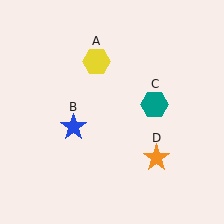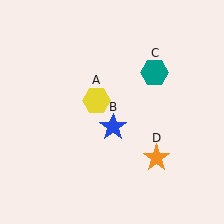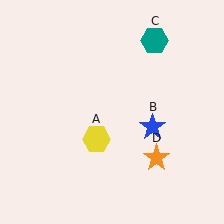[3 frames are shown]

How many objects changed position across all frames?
3 objects changed position: yellow hexagon (object A), blue star (object B), teal hexagon (object C).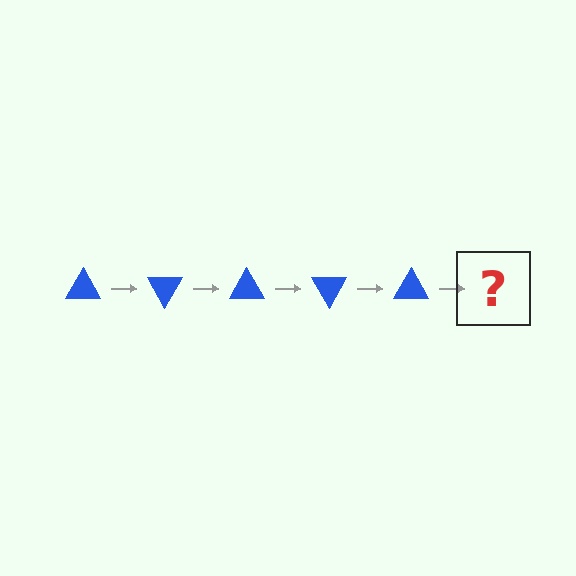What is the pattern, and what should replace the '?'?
The pattern is that the triangle rotates 60 degrees each step. The '?' should be a blue triangle rotated 300 degrees.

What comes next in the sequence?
The next element should be a blue triangle rotated 300 degrees.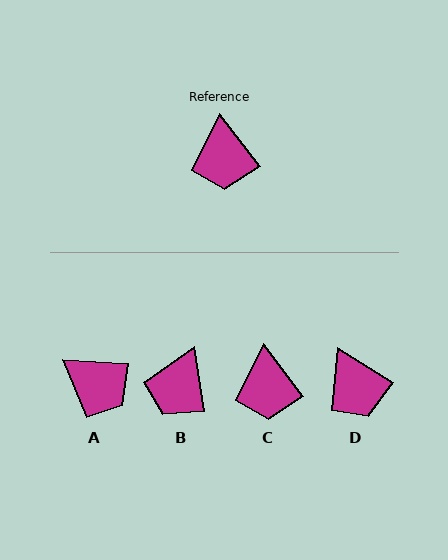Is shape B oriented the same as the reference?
No, it is off by about 29 degrees.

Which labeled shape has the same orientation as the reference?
C.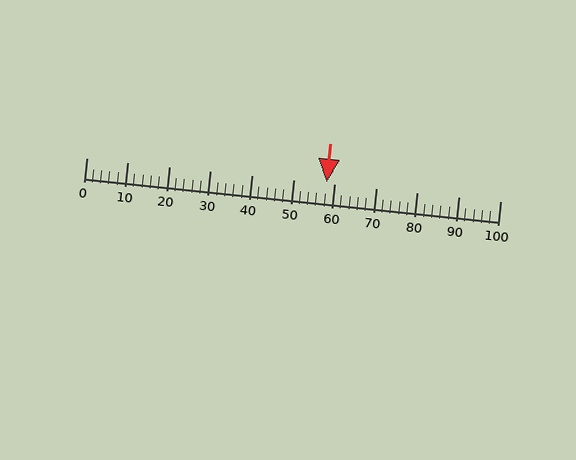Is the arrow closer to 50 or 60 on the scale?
The arrow is closer to 60.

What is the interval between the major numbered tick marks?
The major tick marks are spaced 10 units apart.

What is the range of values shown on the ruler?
The ruler shows values from 0 to 100.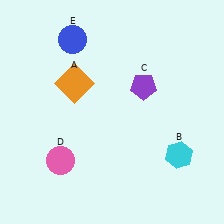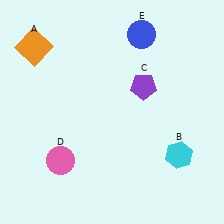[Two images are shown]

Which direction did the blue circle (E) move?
The blue circle (E) moved right.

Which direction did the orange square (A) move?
The orange square (A) moved left.